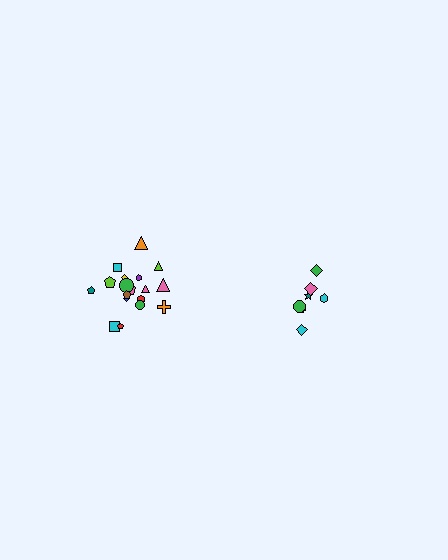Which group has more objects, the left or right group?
The left group.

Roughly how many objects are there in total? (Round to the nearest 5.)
Roughly 25 objects in total.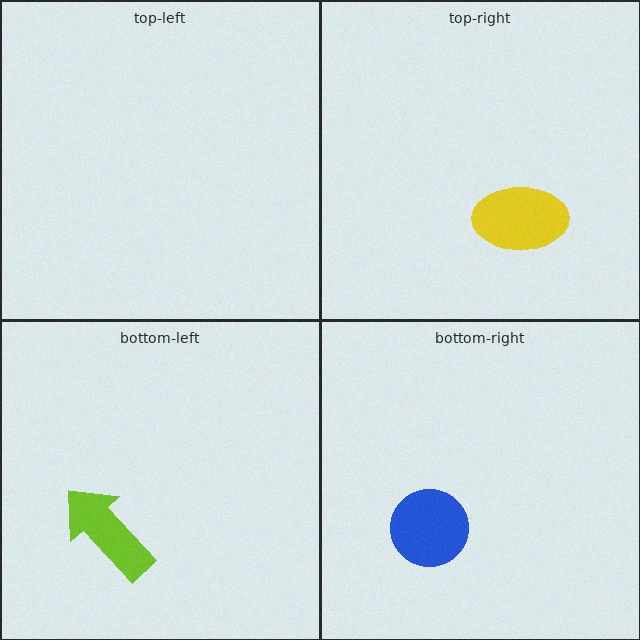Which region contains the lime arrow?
The bottom-left region.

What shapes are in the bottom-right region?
The blue circle.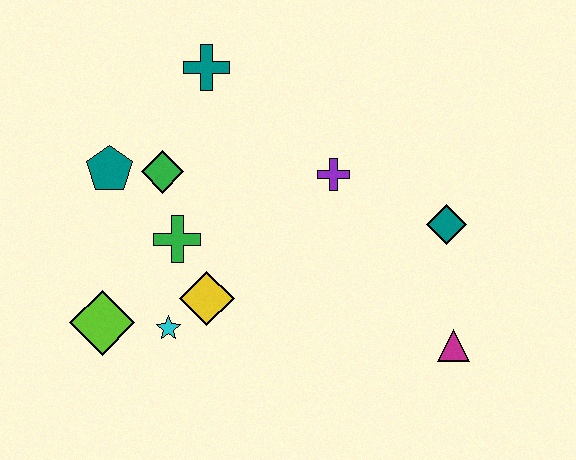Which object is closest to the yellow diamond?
The cyan star is closest to the yellow diamond.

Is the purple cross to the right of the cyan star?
Yes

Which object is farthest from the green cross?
The magenta triangle is farthest from the green cross.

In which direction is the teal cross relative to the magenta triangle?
The teal cross is above the magenta triangle.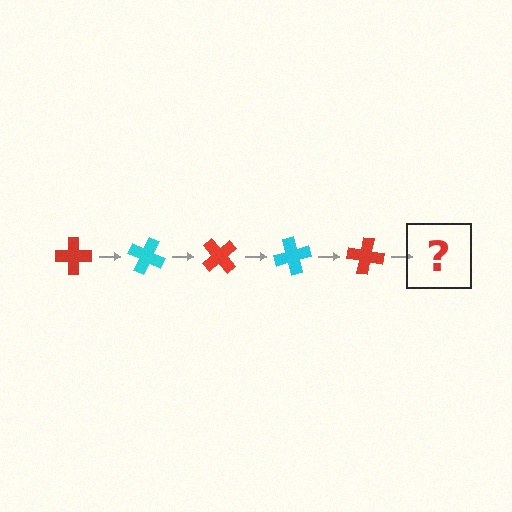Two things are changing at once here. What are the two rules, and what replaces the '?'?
The two rules are that it rotates 25 degrees each step and the color cycles through red and cyan. The '?' should be a cyan cross, rotated 125 degrees from the start.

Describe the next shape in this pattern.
It should be a cyan cross, rotated 125 degrees from the start.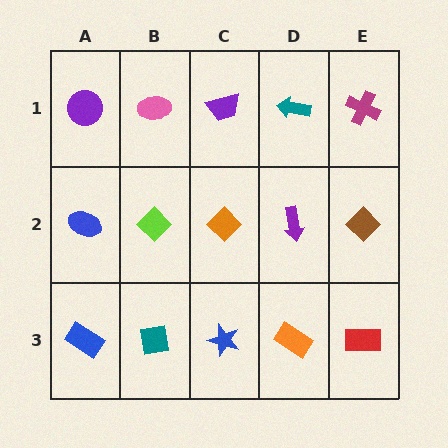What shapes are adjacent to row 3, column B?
A lime diamond (row 2, column B), a blue rectangle (row 3, column A), a blue star (row 3, column C).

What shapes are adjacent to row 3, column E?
A brown diamond (row 2, column E), an orange rectangle (row 3, column D).